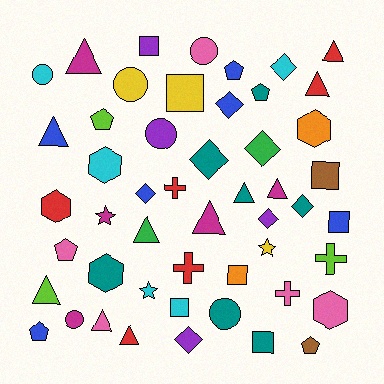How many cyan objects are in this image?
There are 5 cyan objects.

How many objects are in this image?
There are 50 objects.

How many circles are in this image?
There are 6 circles.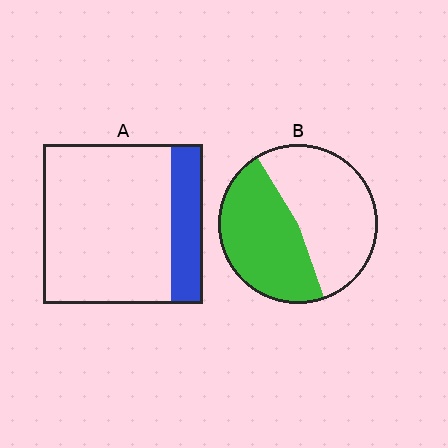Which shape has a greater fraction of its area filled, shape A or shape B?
Shape B.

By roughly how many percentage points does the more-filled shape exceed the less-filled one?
By roughly 25 percentage points (B over A).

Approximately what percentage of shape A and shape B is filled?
A is approximately 20% and B is approximately 45%.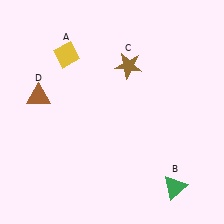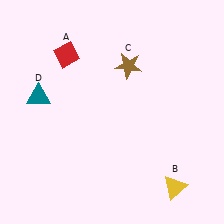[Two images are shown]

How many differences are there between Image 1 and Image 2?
There are 3 differences between the two images.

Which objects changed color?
A changed from yellow to red. B changed from green to yellow. D changed from brown to teal.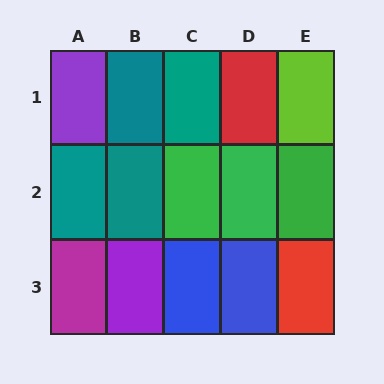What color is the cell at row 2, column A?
Teal.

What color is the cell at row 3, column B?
Purple.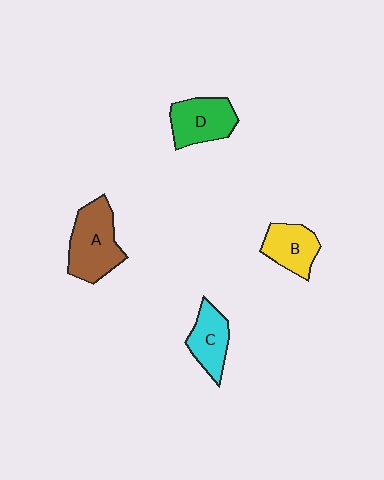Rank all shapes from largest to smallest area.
From largest to smallest: A (brown), D (green), B (yellow), C (cyan).